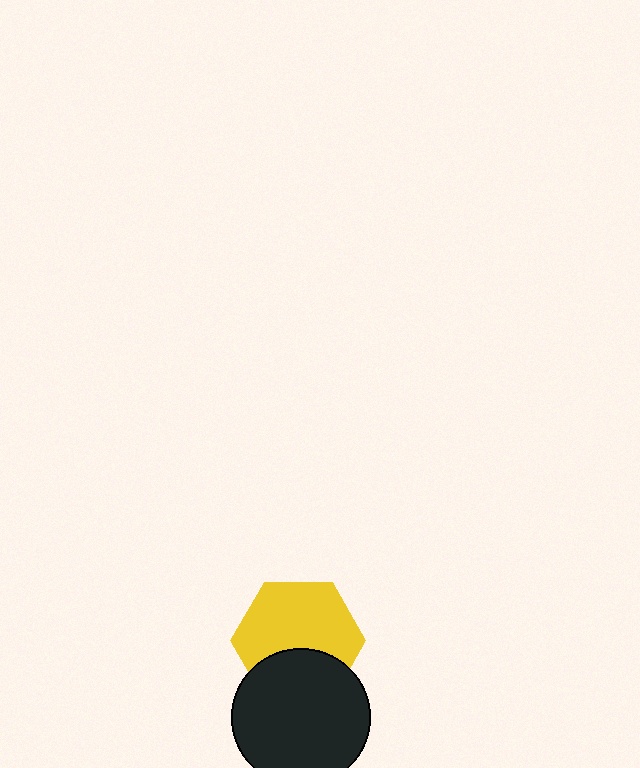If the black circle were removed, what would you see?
You would see the complete yellow hexagon.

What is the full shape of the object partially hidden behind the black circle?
The partially hidden object is a yellow hexagon.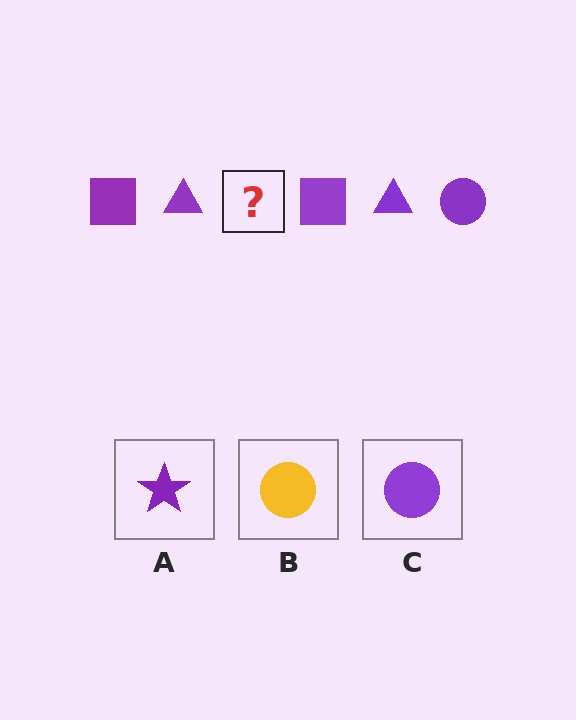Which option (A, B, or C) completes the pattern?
C.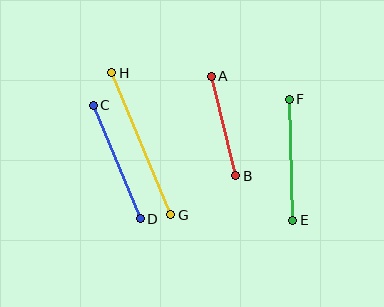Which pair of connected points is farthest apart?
Points G and H are farthest apart.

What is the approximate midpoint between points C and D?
The midpoint is at approximately (117, 162) pixels.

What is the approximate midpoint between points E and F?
The midpoint is at approximately (291, 160) pixels.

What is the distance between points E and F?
The distance is approximately 121 pixels.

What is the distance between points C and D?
The distance is approximately 123 pixels.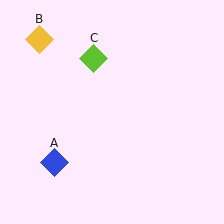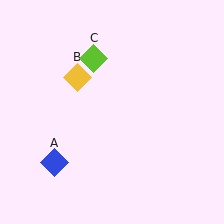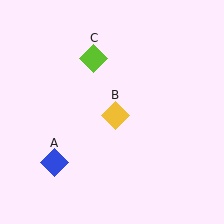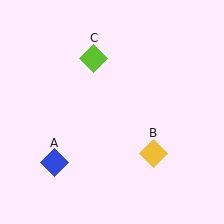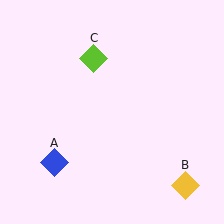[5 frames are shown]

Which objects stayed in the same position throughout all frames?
Blue diamond (object A) and lime diamond (object C) remained stationary.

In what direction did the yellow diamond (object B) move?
The yellow diamond (object B) moved down and to the right.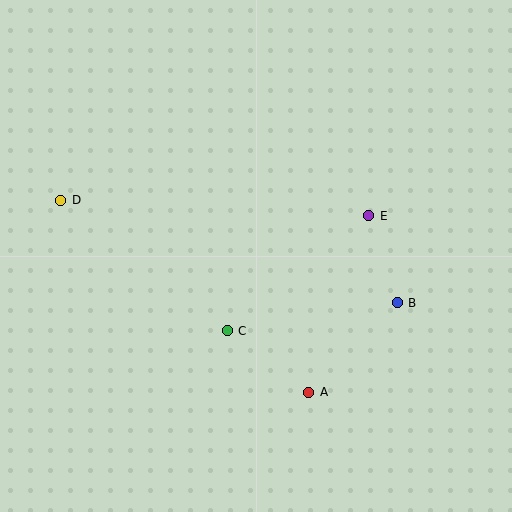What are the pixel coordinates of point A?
Point A is at (309, 392).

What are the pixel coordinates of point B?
Point B is at (397, 303).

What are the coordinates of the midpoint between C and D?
The midpoint between C and D is at (144, 266).